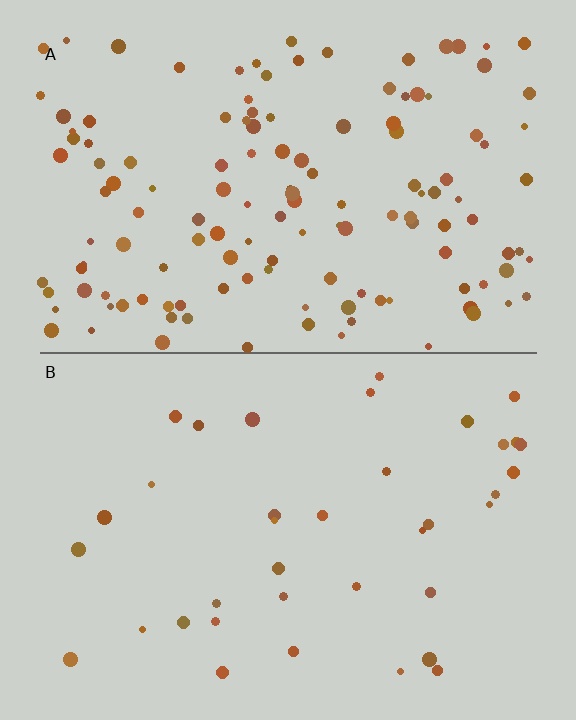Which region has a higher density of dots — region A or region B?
A (the top).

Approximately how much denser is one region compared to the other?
Approximately 3.6× — region A over region B.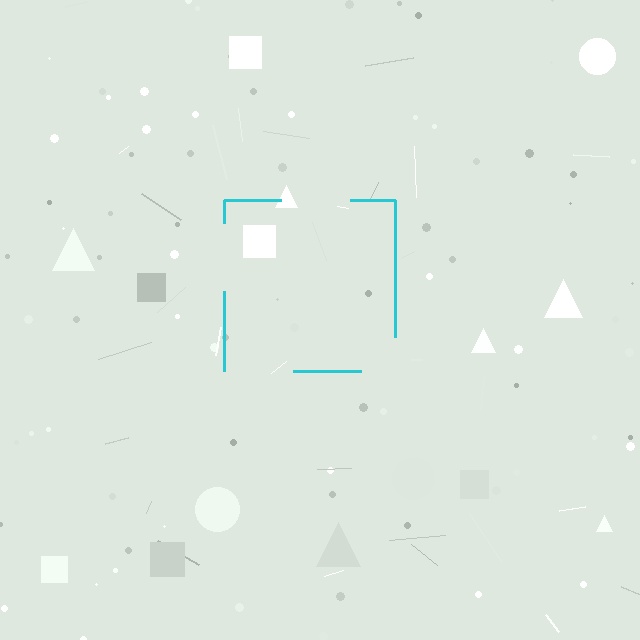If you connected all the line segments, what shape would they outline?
They would outline a square.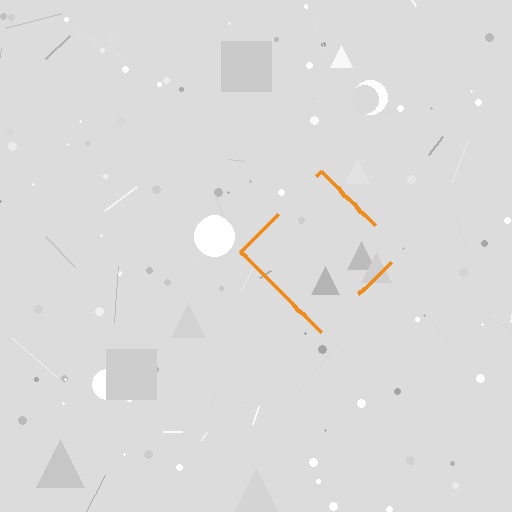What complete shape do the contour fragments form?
The contour fragments form a diamond.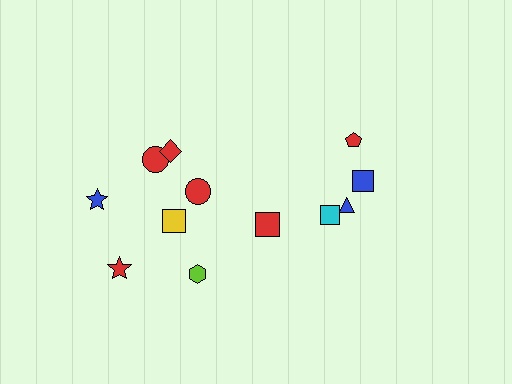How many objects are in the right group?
There are 4 objects.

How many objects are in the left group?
There are 8 objects.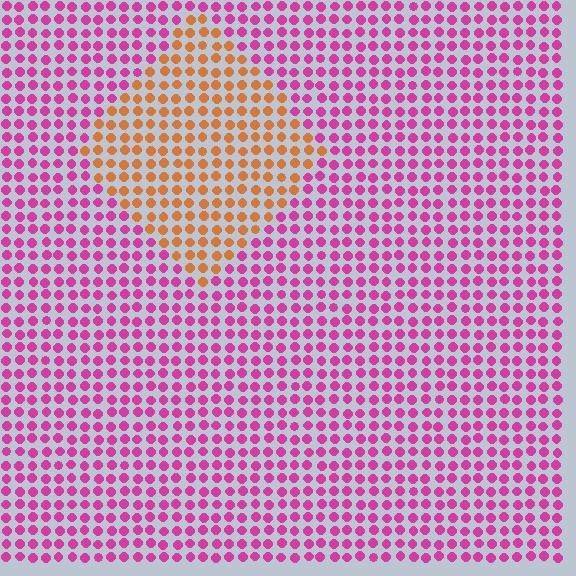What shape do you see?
I see a diamond.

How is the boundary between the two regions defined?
The boundary is defined purely by a slight shift in hue (about 64 degrees). Spacing, size, and orientation are identical on both sides.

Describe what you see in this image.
The image is filled with small magenta elements in a uniform arrangement. A diamond-shaped region is visible where the elements are tinted to a slightly different hue, forming a subtle color boundary.